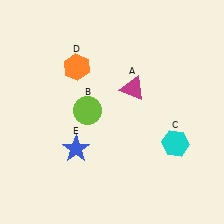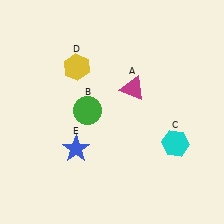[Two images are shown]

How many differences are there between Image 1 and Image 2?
There are 2 differences between the two images.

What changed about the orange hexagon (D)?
In Image 1, D is orange. In Image 2, it changed to yellow.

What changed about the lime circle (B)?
In Image 1, B is lime. In Image 2, it changed to green.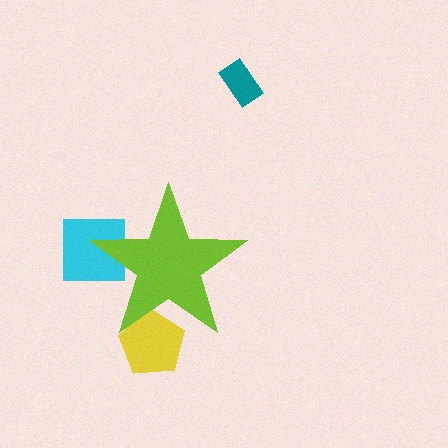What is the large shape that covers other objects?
A lime star.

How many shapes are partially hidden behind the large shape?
2 shapes are partially hidden.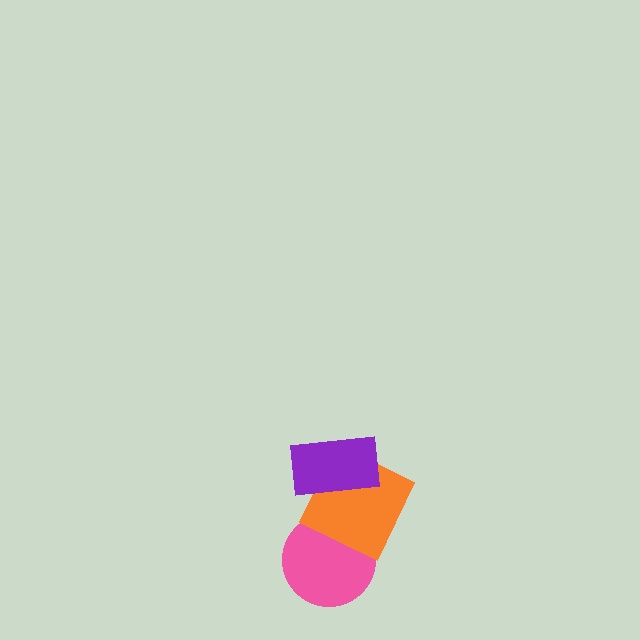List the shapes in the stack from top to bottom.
From top to bottom: the purple rectangle, the orange square, the pink circle.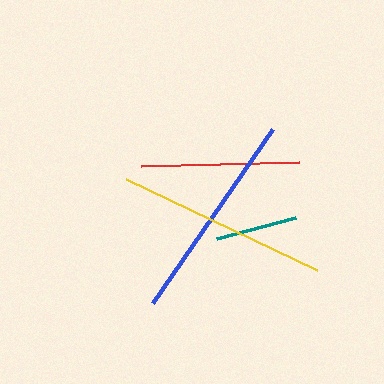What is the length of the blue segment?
The blue segment is approximately 212 pixels long.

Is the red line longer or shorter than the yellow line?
The yellow line is longer than the red line.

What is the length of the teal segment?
The teal segment is approximately 82 pixels long.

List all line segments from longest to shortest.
From longest to shortest: blue, yellow, red, teal.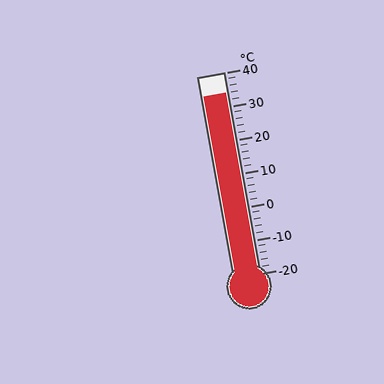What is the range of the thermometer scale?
The thermometer scale ranges from -20°C to 40°C.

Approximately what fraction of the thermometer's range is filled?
The thermometer is filled to approximately 90% of its range.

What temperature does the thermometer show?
The thermometer shows approximately 34°C.